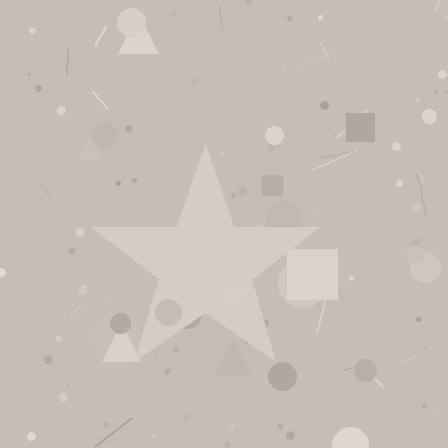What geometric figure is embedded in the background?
A star is embedded in the background.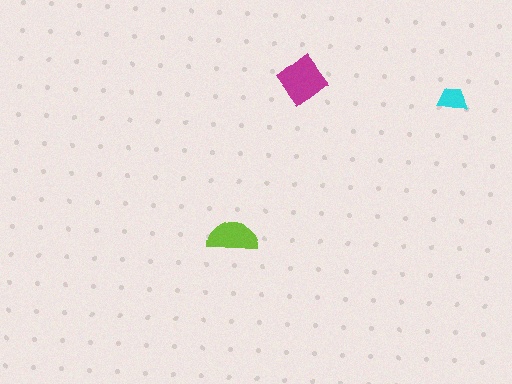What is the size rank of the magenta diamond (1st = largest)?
1st.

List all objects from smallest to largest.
The cyan trapezoid, the lime semicircle, the magenta diamond.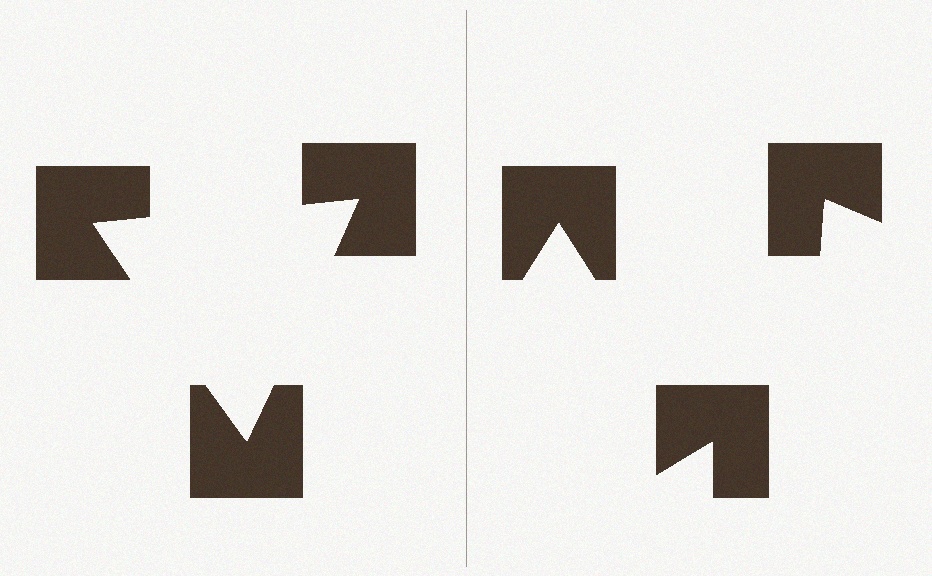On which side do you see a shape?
An illusory triangle appears on the left side. On the right side the wedge cuts are rotated, so no coherent shape forms.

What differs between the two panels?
The notched squares are positioned identically on both sides; only the wedge orientations differ. On the left they align to a triangle; on the right they are misaligned.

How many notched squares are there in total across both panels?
6 — 3 on each side.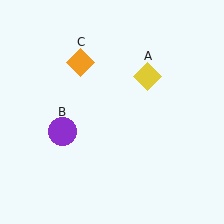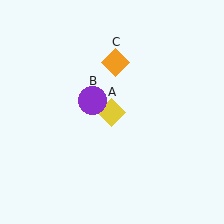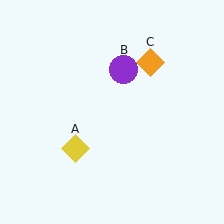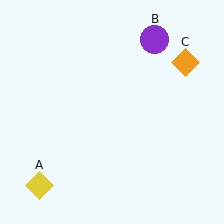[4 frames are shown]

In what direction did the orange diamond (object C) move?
The orange diamond (object C) moved right.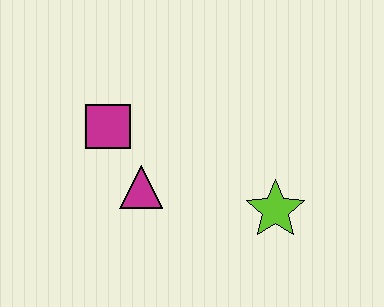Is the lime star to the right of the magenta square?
Yes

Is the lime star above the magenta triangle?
No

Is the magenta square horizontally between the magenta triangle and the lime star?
No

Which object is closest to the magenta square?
The magenta triangle is closest to the magenta square.